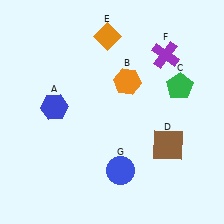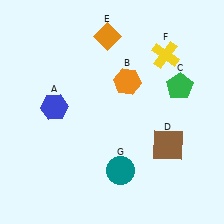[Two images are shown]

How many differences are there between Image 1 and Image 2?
There are 2 differences between the two images.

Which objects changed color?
F changed from purple to yellow. G changed from blue to teal.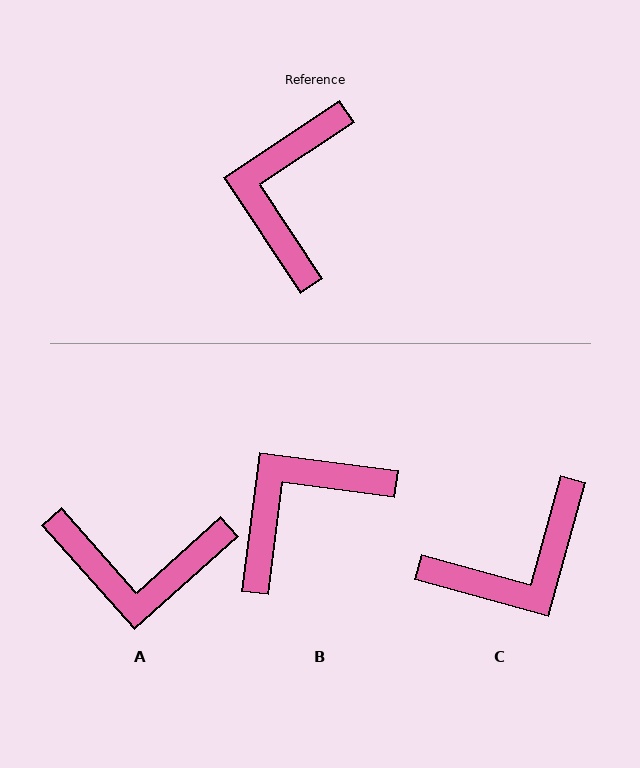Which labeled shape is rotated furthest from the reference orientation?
C, about 131 degrees away.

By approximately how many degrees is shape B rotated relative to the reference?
Approximately 41 degrees clockwise.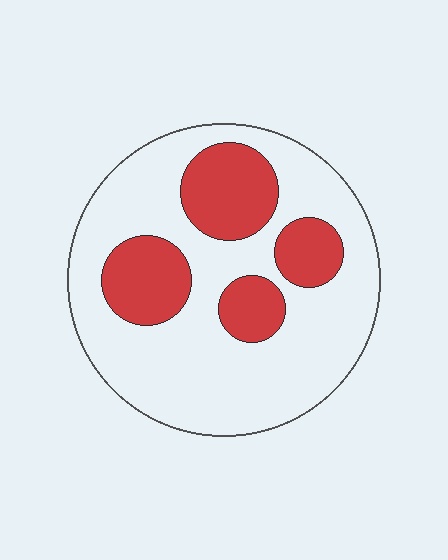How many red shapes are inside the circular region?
4.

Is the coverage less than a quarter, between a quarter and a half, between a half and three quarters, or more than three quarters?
Between a quarter and a half.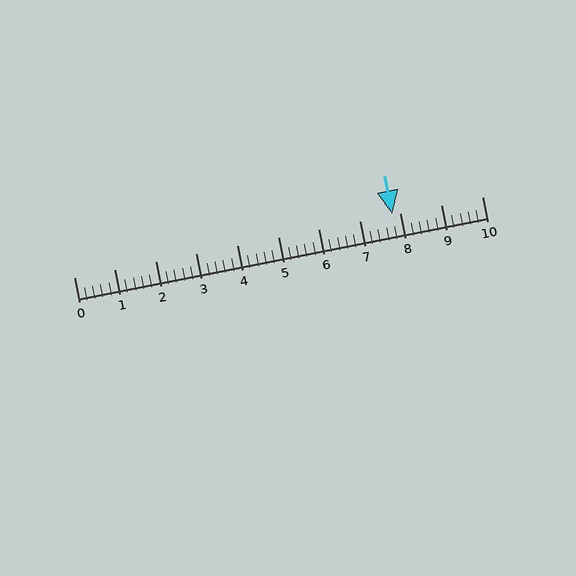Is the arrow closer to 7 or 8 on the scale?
The arrow is closer to 8.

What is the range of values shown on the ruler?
The ruler shows values from 0 to 10.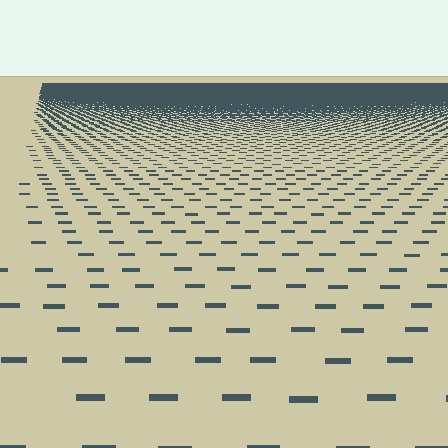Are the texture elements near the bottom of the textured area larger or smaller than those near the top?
Larger. Near the bottom, elements are closer to the viewer and appear at a bigger on-screen size.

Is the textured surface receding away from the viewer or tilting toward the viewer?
The surface is receding away from the viewer. Texture elements get smaller and denser toward the top.